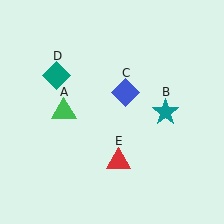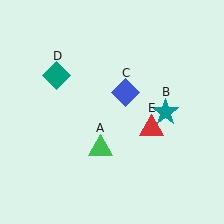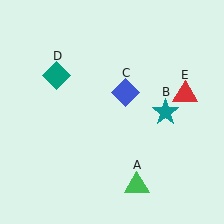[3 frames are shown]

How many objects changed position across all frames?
2 objects changed position: green triangle (object A), red triangle (object E).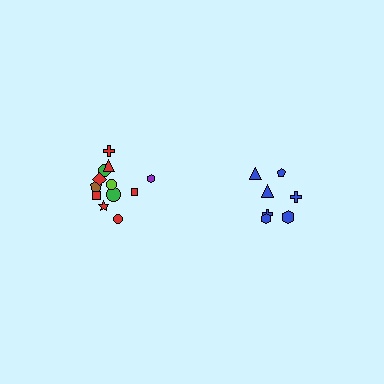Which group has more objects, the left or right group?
The left group.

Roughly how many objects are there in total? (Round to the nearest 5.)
Roughly 20 objects in total.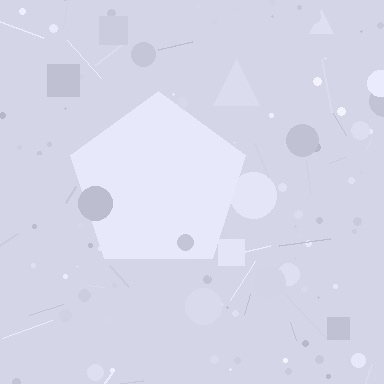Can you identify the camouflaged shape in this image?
The camouflaged shape is a pentagon.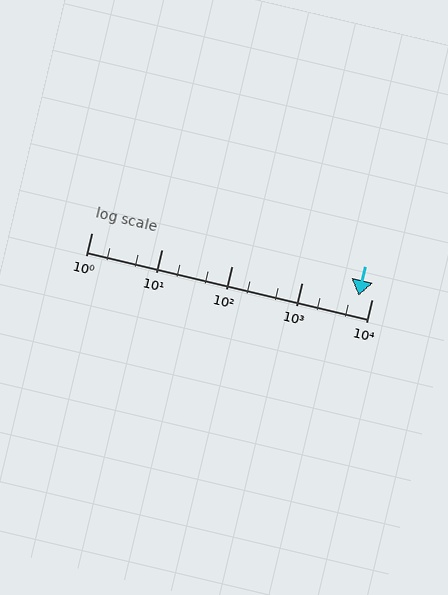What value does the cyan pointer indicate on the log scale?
The pointer indicates approximately 6400.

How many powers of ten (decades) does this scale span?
The scale spans 4 decades, from 1 to 10000.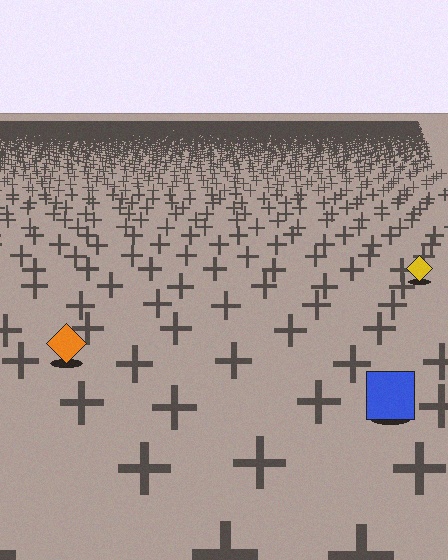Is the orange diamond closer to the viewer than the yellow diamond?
Yes. The orange diamond is closer — you can tell from the texture gradient: the ground texture is coarser near it.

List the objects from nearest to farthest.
From nearest to farthest: the blue square, the orange diamond, the yellow diamond.